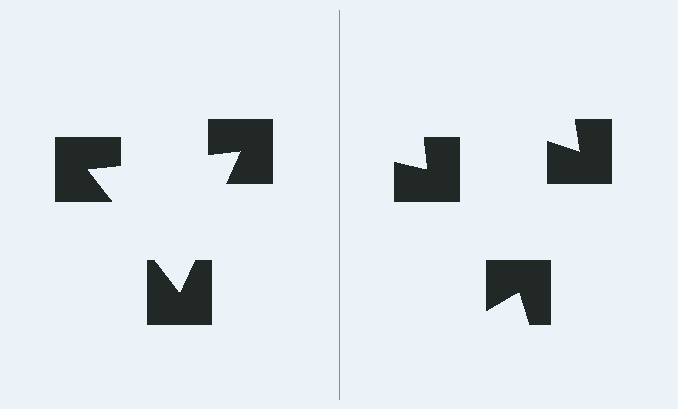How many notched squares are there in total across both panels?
6 — 3 on each side.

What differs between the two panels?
The notched squares are positioned identically on both sides; only the wedge orientations differ. On the left they align to a triangle; on the right they are misaligned.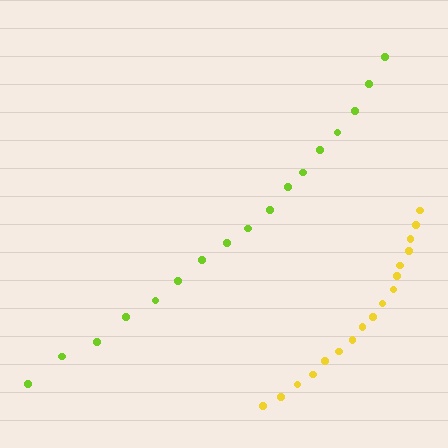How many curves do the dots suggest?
There are 2 distinct paths.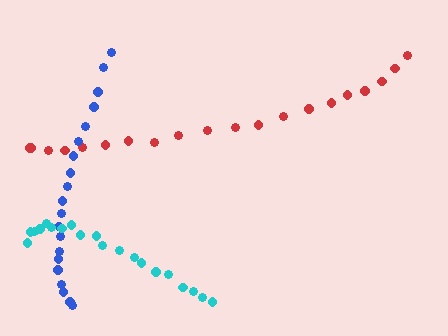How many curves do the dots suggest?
There are 3 distinct paths.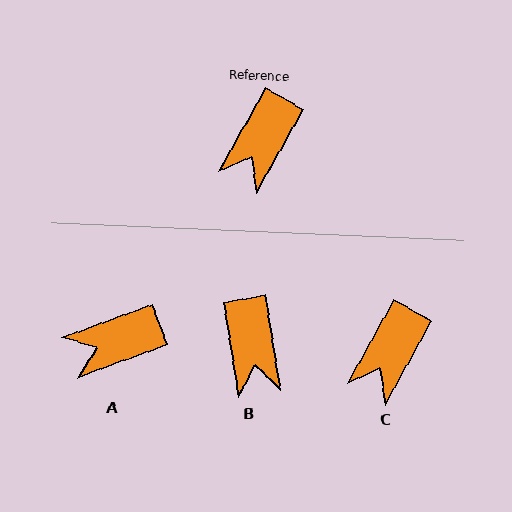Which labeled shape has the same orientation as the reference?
C.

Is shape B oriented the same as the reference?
No, it is off by about 38 degrees.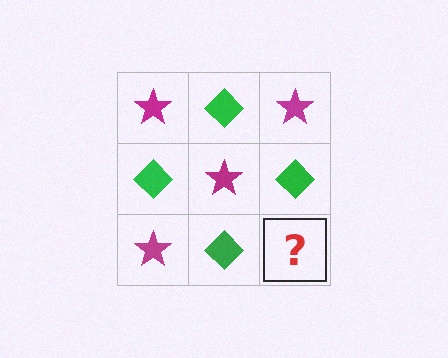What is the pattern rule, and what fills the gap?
The rule is that it alternates magenta star and green diamond in a checkerboard pattern. The gap should be filled with a magenta star.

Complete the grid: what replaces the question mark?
The question mark should be replaced with a magenta star.